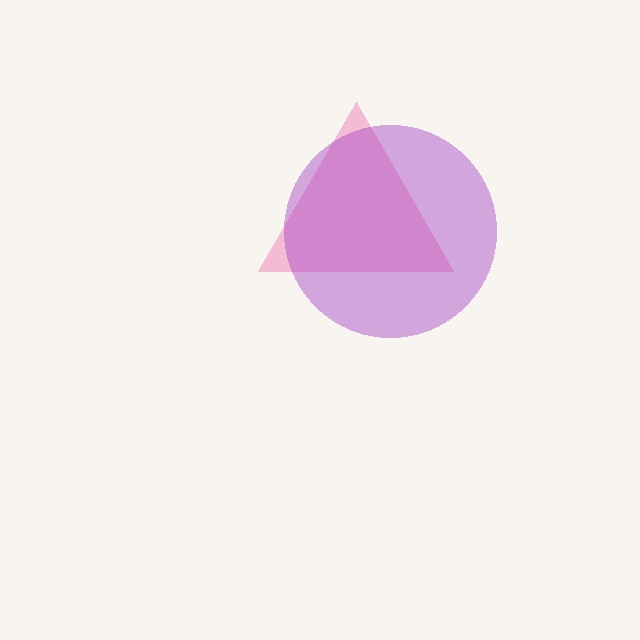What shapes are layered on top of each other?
The layered shapes are: a pink triangle, a purple circle.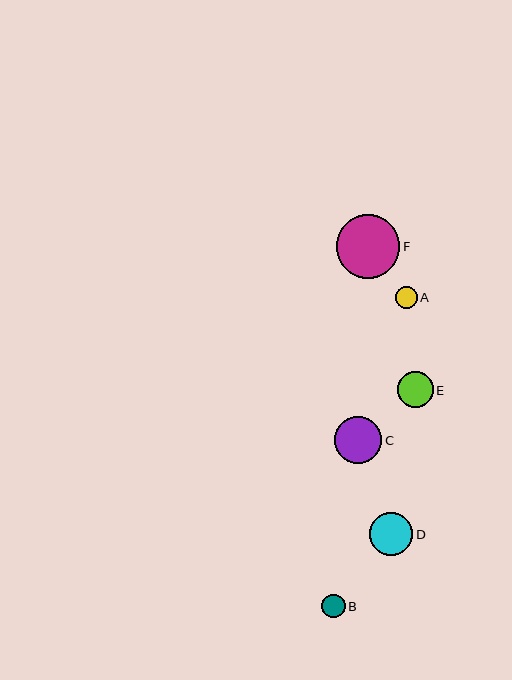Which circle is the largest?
Circle F is the largest with a size of approximately 64 pixels.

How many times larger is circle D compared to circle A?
Circle D is approximately 2.0 times the size of circle A.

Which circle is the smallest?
Circle A is the smallest with a size of approximately 21 pixels.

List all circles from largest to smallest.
From largest to smallest: F, C, D, E, B, A.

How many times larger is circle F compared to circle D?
Circle F is approximately 1.5 times the size of circle D.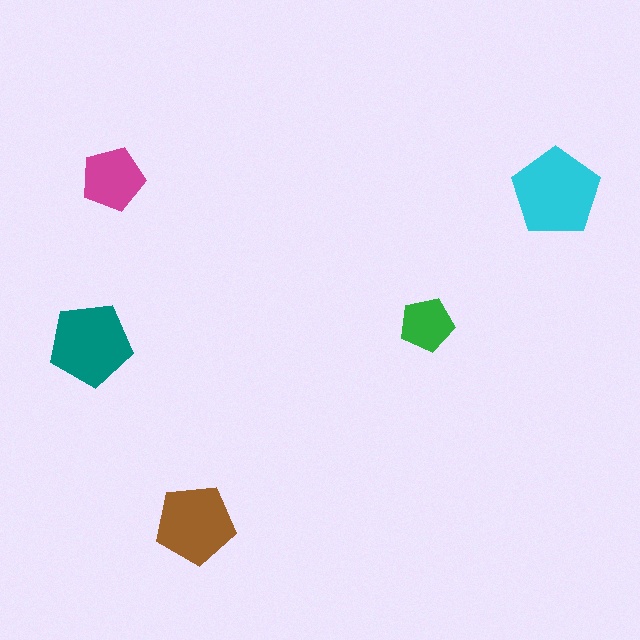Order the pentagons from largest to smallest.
the cyan one, the teal one, the brown one, the magenta one, the green one.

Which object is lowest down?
The brown pentagon is bottommost.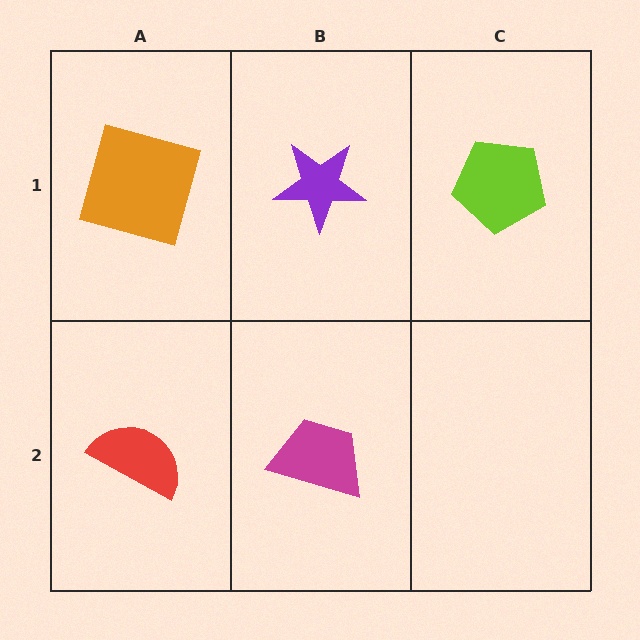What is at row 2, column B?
A magenta trapezoid.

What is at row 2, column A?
A red semicircle.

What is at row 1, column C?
A lime pentagon.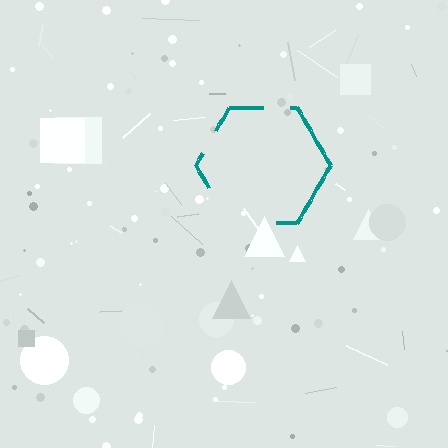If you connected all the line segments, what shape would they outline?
They would outline a hexagon.